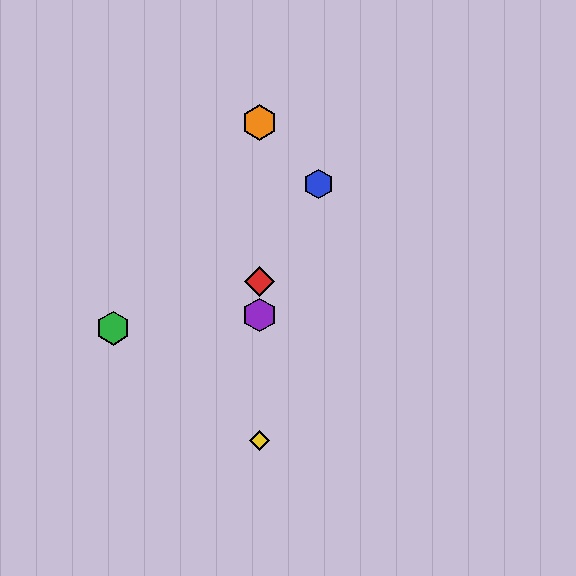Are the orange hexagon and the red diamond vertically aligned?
Yes, both are at x≈259.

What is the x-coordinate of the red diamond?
The red diamond is at x≈259.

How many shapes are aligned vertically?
4 shapes (the red diamond, the yellow diamond, the purple hexagon, the orange hexagon) are aligned vertically.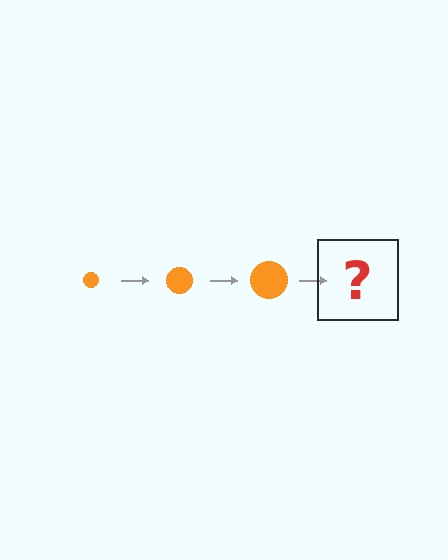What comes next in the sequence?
The next element should be an orange circle, larger than the previous one.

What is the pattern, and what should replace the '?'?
The pattern is that the circle gets progressively larger each step. The '?' should be an orange circle, larger than the previous one.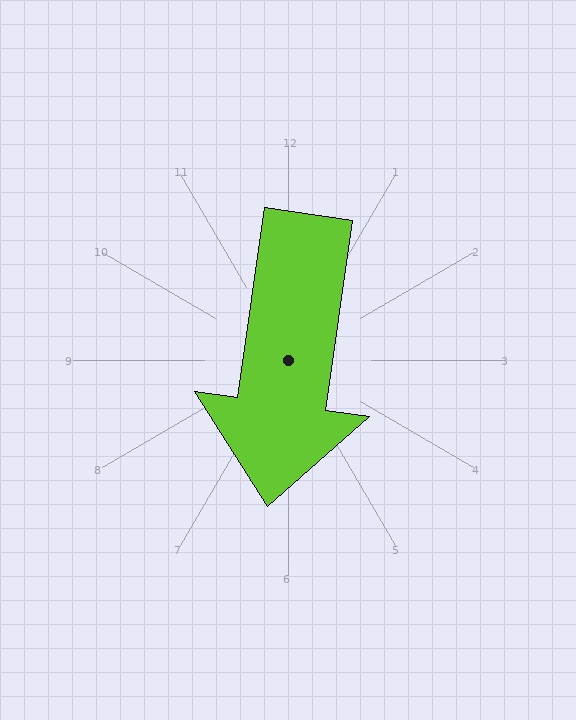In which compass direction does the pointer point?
South.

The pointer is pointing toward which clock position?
Roughly 6 o'clock.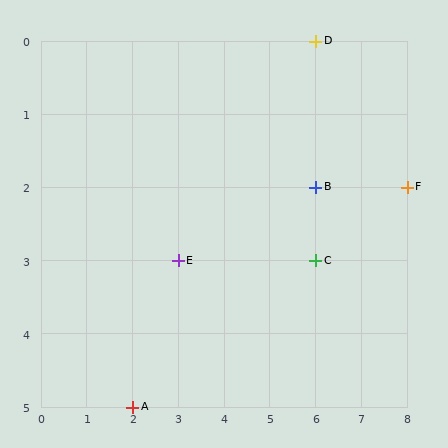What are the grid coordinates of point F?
Point F is at grid coordinates (8, 2).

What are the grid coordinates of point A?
Point A is at grid coordinates (2, 5).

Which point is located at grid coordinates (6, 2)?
Point B is at (6, 2).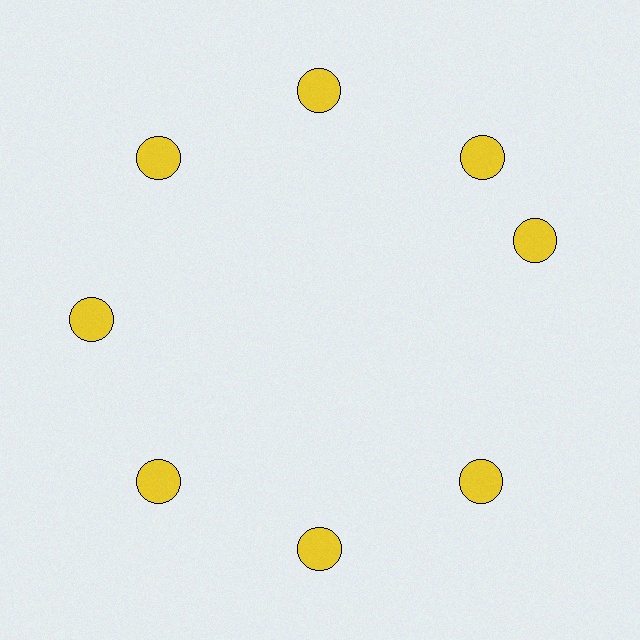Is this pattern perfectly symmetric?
No. The 8 yellow circles are arranged in a ring, but one element near the 3 o'clock position is rotated out of alignment along the ring, breaking the 8-fold rotational symmetry.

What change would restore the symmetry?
The symmetry would be restored by rotating it back into even spacing with its neighbors so that all 8 circles sit at equal angles and equal distance from the center.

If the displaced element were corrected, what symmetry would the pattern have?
It would have 8-fold rotational symmetry — the pattern would map onto itself every 45 degrees.